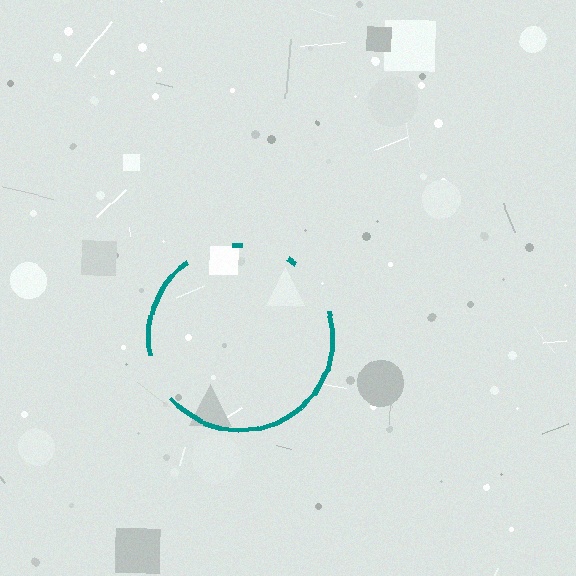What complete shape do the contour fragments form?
The contour fragments form a circle.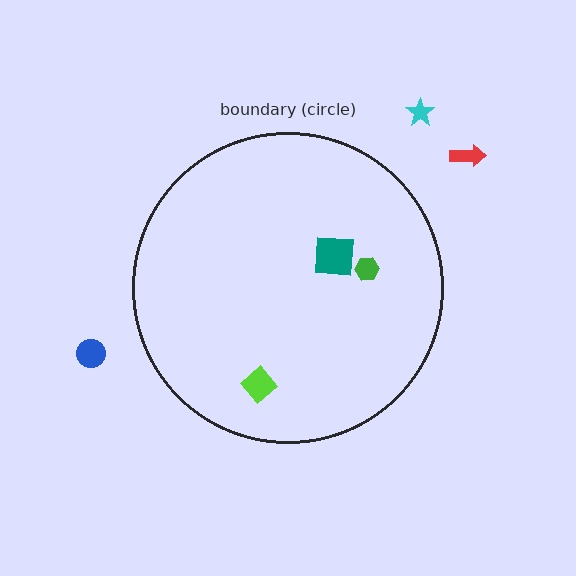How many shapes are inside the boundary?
3 inside, 3 outside.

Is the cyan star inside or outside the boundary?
Outside.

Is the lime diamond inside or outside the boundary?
Inside.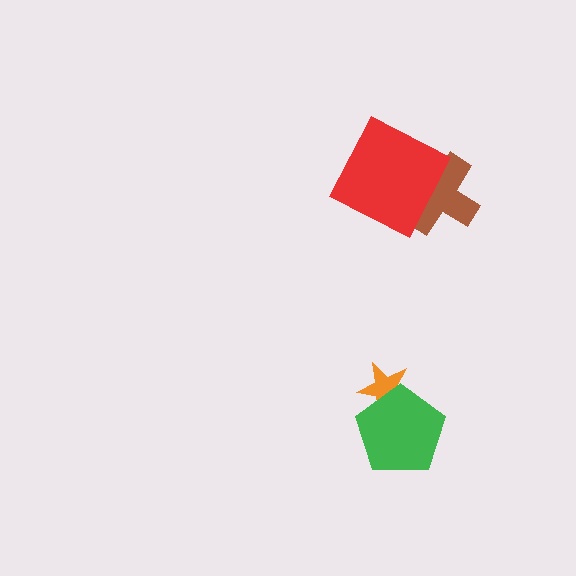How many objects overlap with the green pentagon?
1 object overlaps with the green pentagon.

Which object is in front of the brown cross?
The red square is in front of the brown cross.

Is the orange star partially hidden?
Yes, it is partially covered by another shape.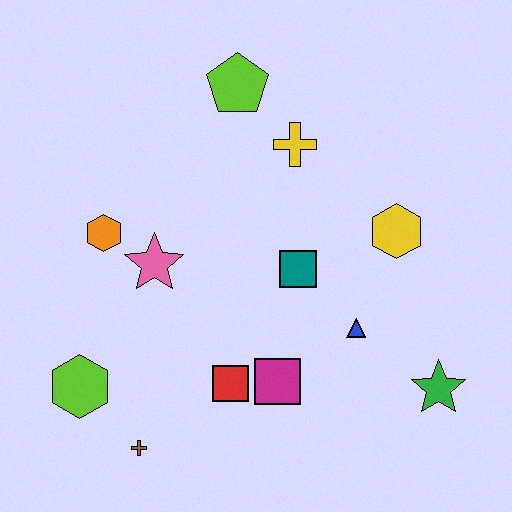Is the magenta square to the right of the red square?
Yes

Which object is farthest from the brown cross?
The lime pentagon is farthest from the brown cross.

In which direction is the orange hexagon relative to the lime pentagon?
The orange hexagon is below the lime pentagon.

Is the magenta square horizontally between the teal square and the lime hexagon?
Yes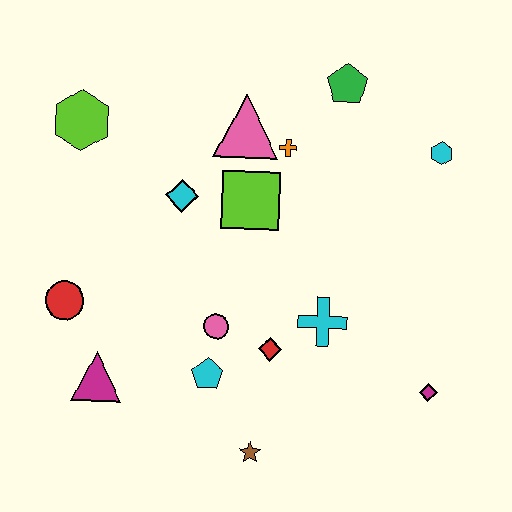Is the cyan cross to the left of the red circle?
No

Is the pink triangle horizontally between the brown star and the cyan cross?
No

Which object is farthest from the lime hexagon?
The magenta diamond is farthest from the lime hexagon.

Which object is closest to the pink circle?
The cyan pentagon is closest to the pink circle.